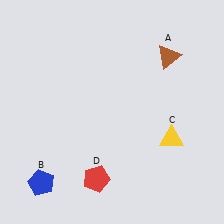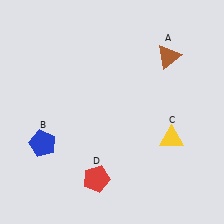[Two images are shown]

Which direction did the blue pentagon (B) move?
The blue pentagon (B) moved up.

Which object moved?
The blue pentagon (B) moved up.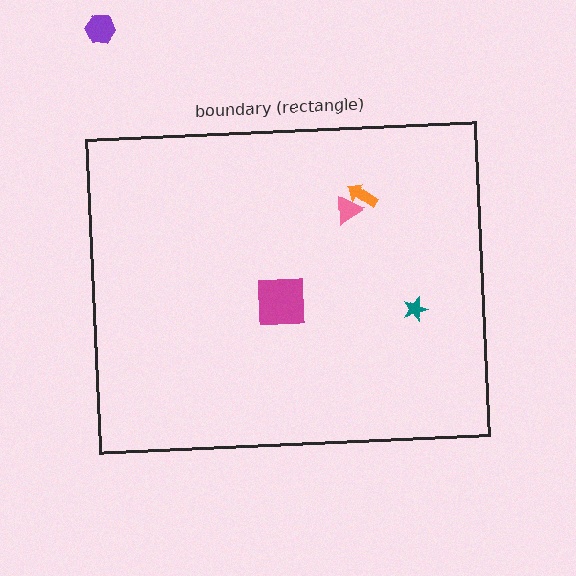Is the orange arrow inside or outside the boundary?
Inside.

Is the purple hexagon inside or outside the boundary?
Outside.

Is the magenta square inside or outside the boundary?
Inside.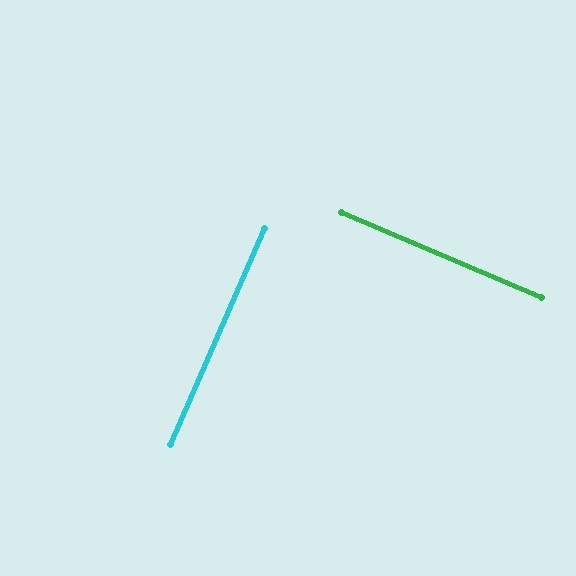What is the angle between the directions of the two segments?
Approximately 90 degrees.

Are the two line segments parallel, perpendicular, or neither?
Perpendicular — they meet at approximately 90°.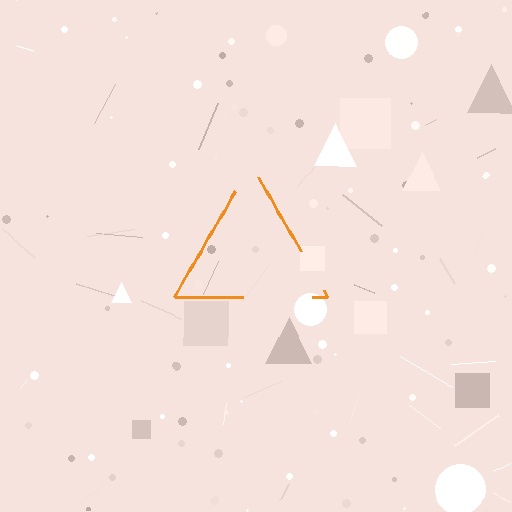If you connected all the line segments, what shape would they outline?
They would outline a triangle.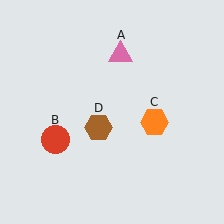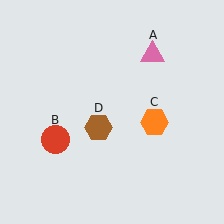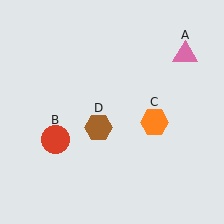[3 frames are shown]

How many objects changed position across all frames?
1 object changed position: pink triangle (object A).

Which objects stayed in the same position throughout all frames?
Red circle (object B) and orange hexagon (object C) and brown hexagon (object D) remained stationary.